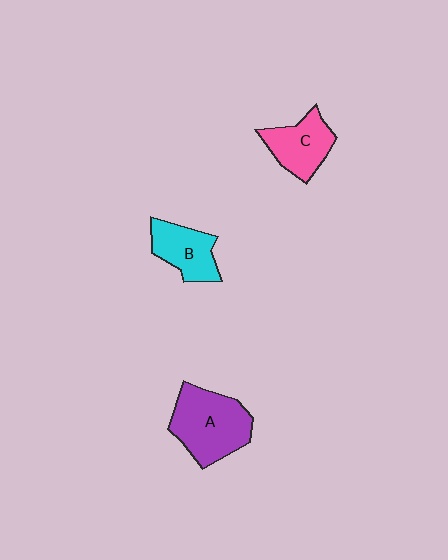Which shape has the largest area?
Shape A (purple).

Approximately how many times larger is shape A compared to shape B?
Approximately 1.6 times.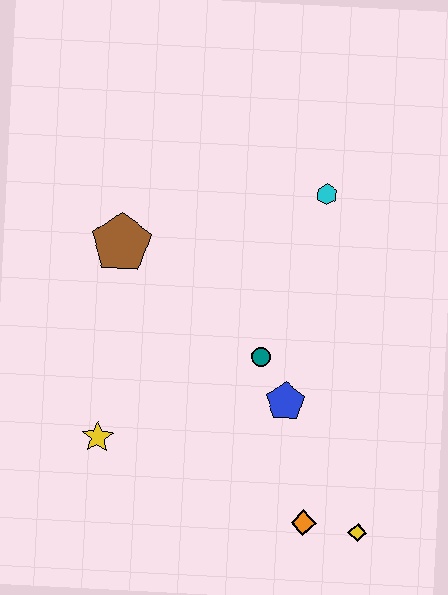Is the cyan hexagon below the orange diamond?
No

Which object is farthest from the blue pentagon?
The brown pentagon is farthest from the blue pentagon.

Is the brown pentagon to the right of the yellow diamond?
No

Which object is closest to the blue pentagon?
The teal circle is closest to the blue pentagon.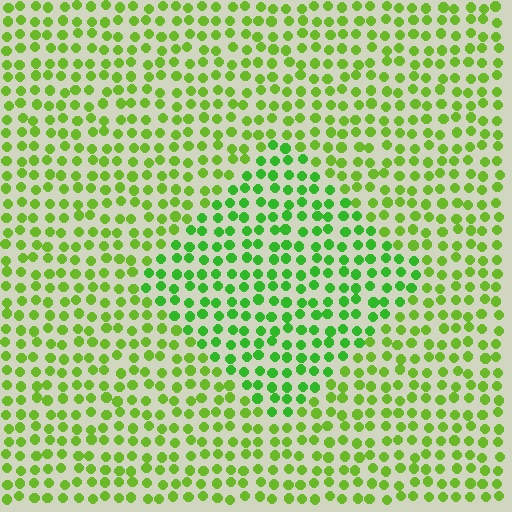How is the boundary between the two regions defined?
The boundary is defined purely by a slight shift in hue (about 24 degrees). Spacing, size, and orientation are identical on both sides.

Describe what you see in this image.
The image is filled with small lime elements in a uniform arrangement. A diamond-shaped region is visible where the elements are tinted to a slightly different hue, forming a subtle color boundary.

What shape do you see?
I see a diamond.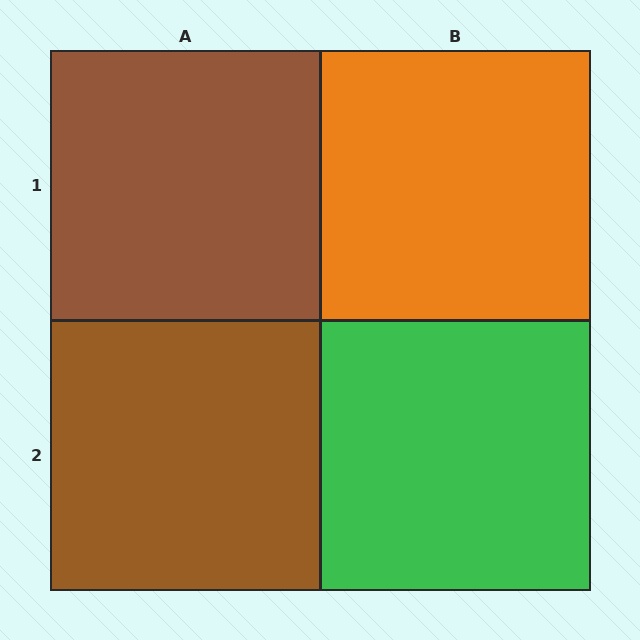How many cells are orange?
1 cell is orange.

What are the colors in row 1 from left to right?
Brown, orange.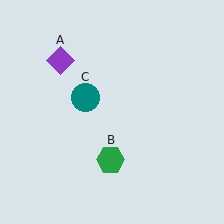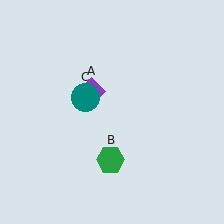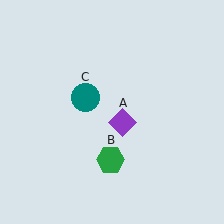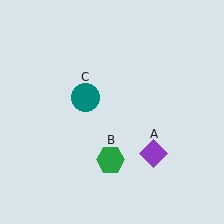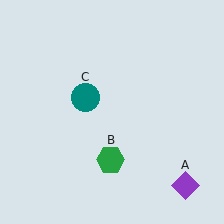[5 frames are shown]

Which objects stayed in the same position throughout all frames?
Green hexagon (object B) and teal circle (object C) remained stationary.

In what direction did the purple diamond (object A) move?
The purple diamond (object A) moved down and to the right.